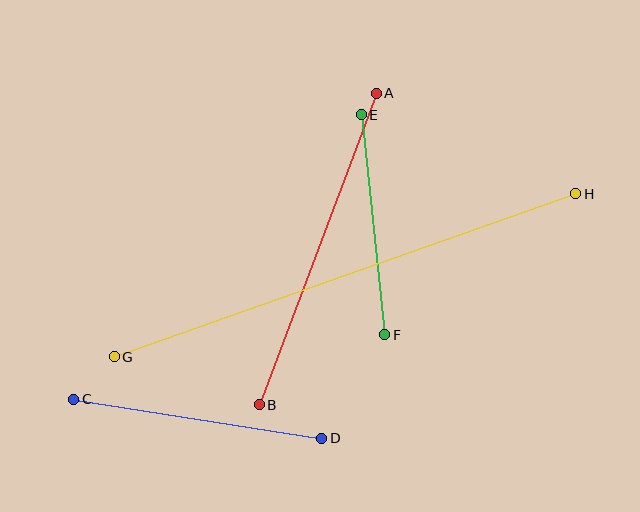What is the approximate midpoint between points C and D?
The midpoint is at approximately (198, 419) pixels.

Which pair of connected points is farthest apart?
Points G and H are farthest apart.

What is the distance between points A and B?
The distance is approximately 332 pixels.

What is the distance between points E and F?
The distance is approximately 221 pixels.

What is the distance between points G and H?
The distance is approximately 490 pixels.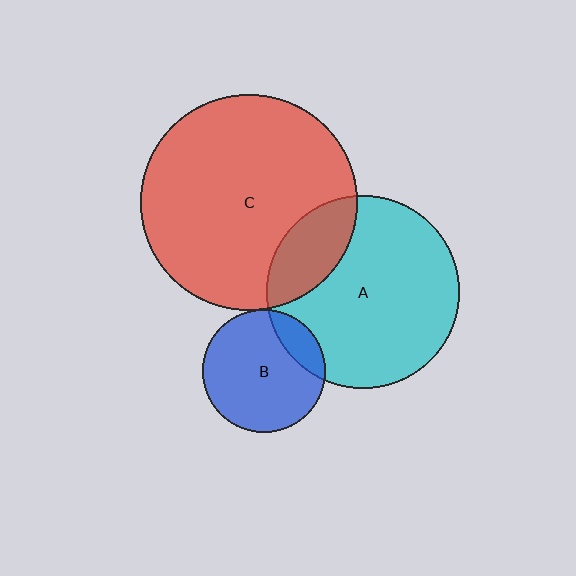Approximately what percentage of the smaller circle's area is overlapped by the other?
Approximately 15%.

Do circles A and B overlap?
Yes.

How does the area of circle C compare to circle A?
Approximately 1.3 times.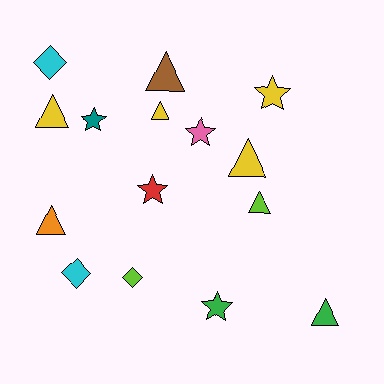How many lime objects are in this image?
There are 2 lime objects.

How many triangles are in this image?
There are 7 triangles.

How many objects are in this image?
There are 15 objects.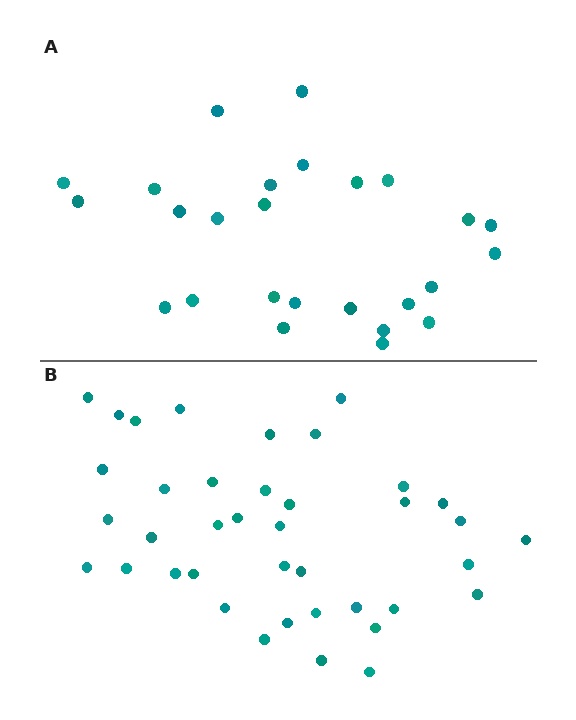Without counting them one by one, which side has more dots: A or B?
Region B (the bottom region) has more dots.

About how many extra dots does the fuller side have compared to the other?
Region B has approximately 15 more dots than region A.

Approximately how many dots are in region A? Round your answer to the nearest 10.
About 30 dots. (The exact count is 26, which rounds to 30.)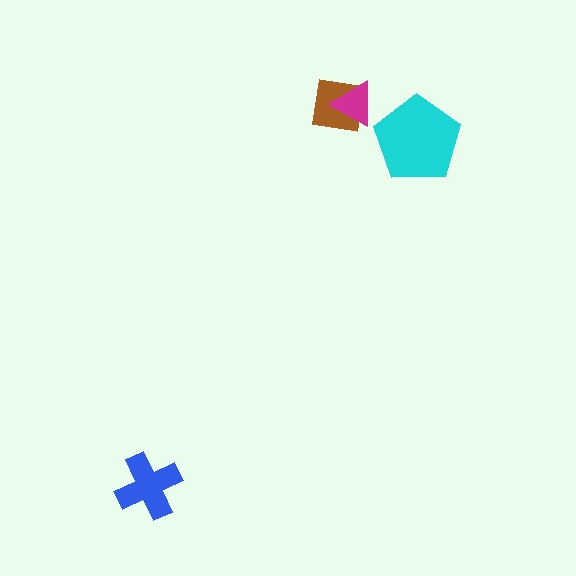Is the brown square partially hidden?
Yes, it is partially covered by another shape.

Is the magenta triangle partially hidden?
No, no other shape covers it.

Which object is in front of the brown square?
The magenta triangle is in front of the brown square.